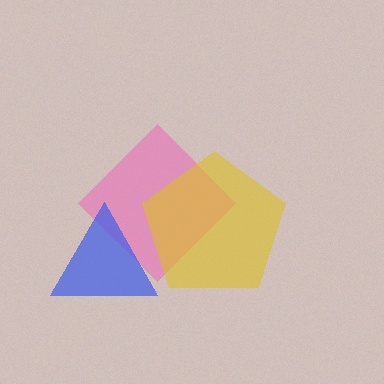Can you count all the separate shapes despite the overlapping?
Yes, there are 3 separate shapes.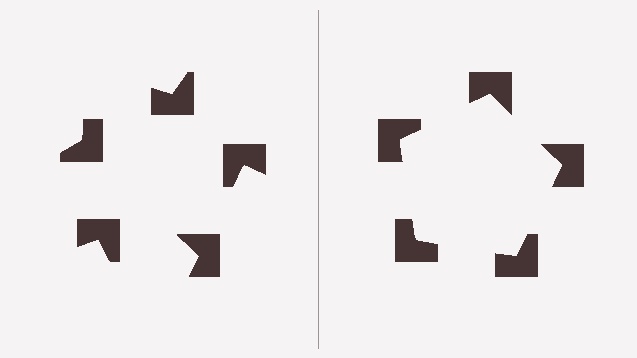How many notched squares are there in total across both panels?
10 — 5 on each side.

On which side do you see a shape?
An illusory pentagon appears on the right side. On the left side the wedge cuts are rotated, so no coherent shape forms.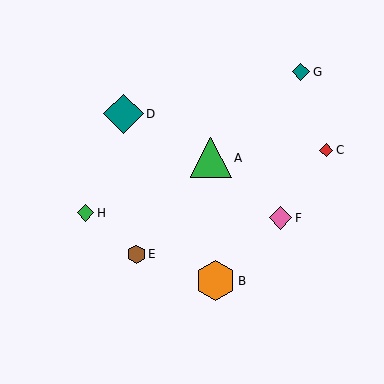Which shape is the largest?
The green triangle (labeled A) is the largest.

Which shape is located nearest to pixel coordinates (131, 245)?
The brown hexagon (labeled E) at (137, 254) is nearest to that location.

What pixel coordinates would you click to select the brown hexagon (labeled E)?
Click at (137, 254) to select the brown hexagon E.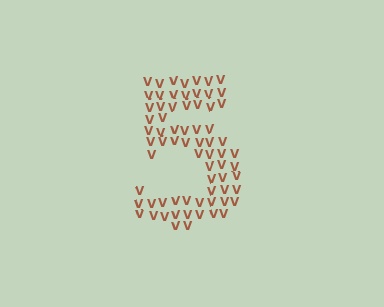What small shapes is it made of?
It is made of small letter V's.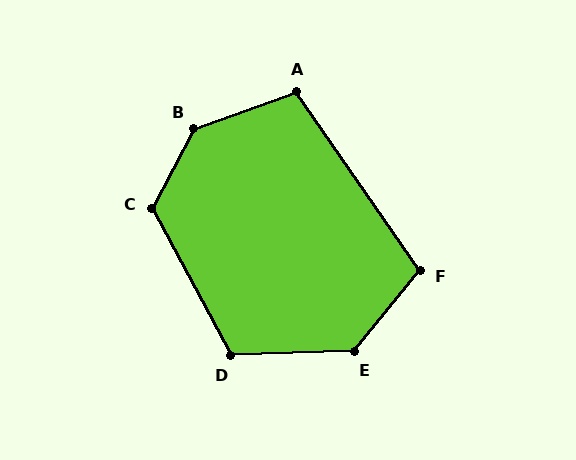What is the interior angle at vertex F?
Approximately 106 degrees (obtuse).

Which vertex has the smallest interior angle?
A, at approximately 105 degrees.